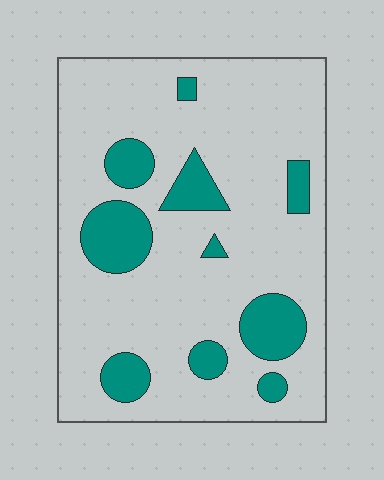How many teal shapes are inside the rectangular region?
10.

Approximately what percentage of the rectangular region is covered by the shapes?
Approximately 20%.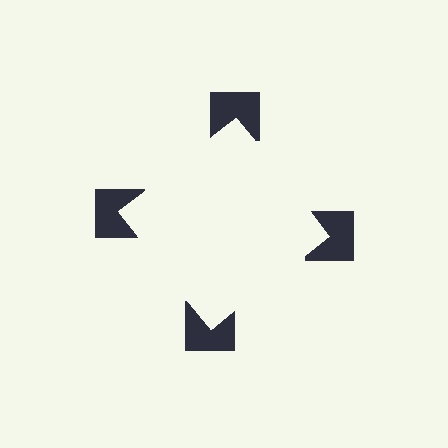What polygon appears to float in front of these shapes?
An illusory square — its edges are inferred from the aligned wedge cuts in the notched squares, not physically drawn.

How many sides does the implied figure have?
4 sides.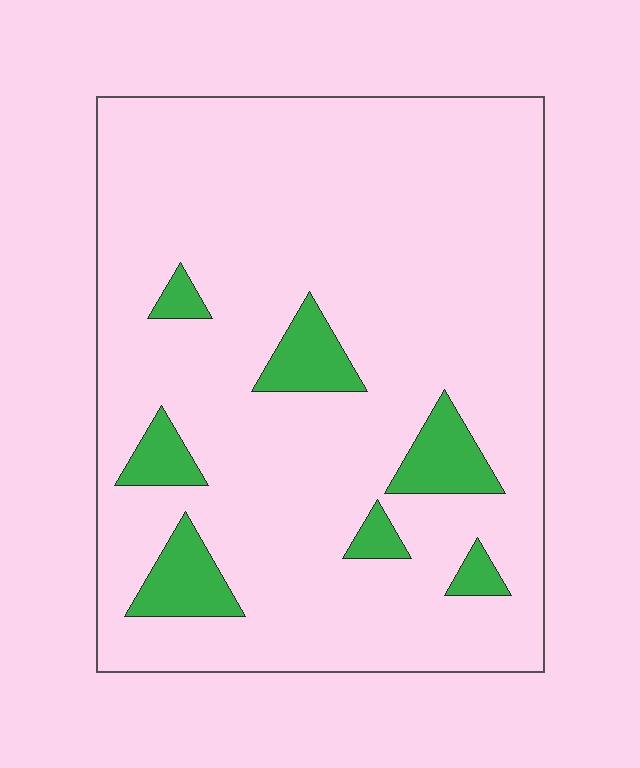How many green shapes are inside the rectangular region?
7.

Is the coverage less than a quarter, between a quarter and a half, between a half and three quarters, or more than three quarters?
Less than a quarter.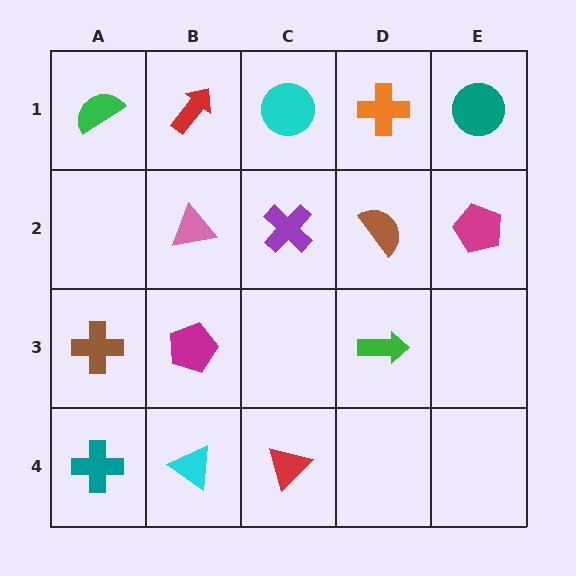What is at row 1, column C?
A cyan circle.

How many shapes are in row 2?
4 shapes.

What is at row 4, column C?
A red triangle.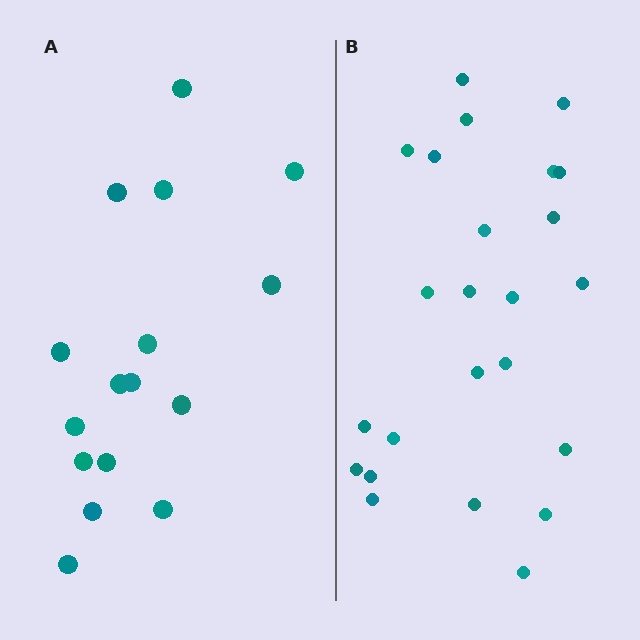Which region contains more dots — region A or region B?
Region B (the right region) has more dots.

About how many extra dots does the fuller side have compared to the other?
Region B has roughly 8 or so more dots than region A.